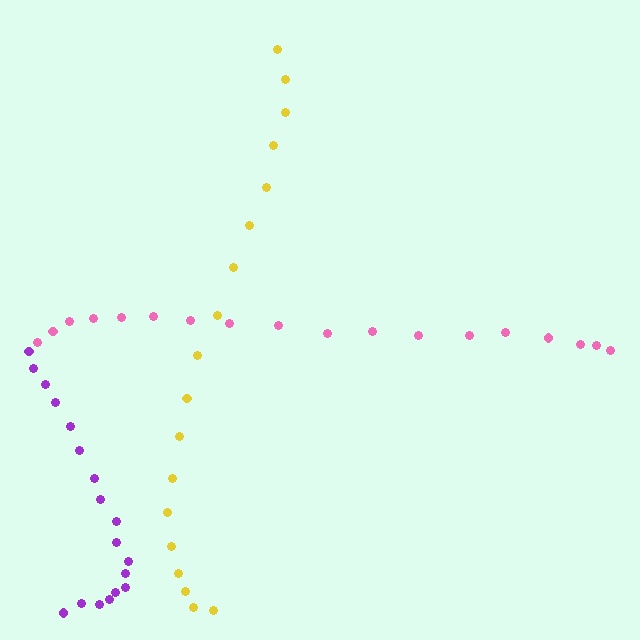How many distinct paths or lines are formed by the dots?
There are 3 distinct paths.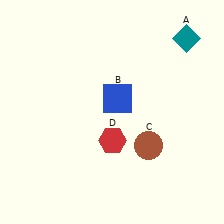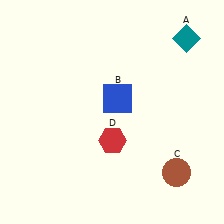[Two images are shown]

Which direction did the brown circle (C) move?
The brown circle (C) moved right.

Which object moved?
The brown circle (C) moved right.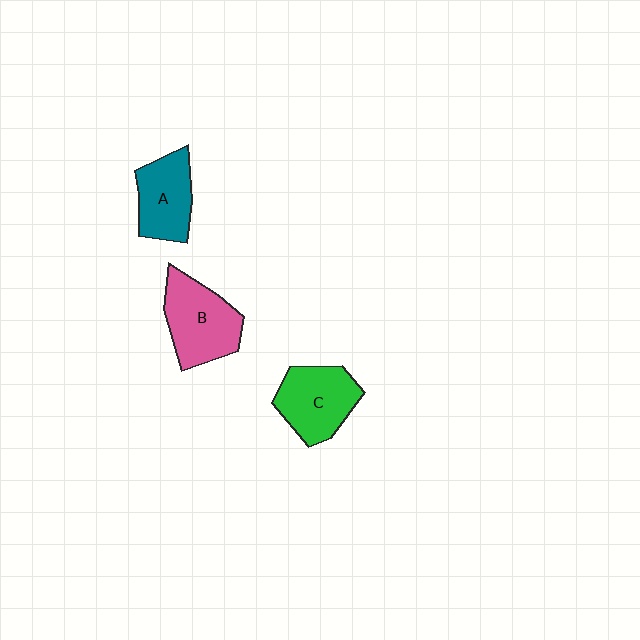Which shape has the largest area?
Shape B (pink).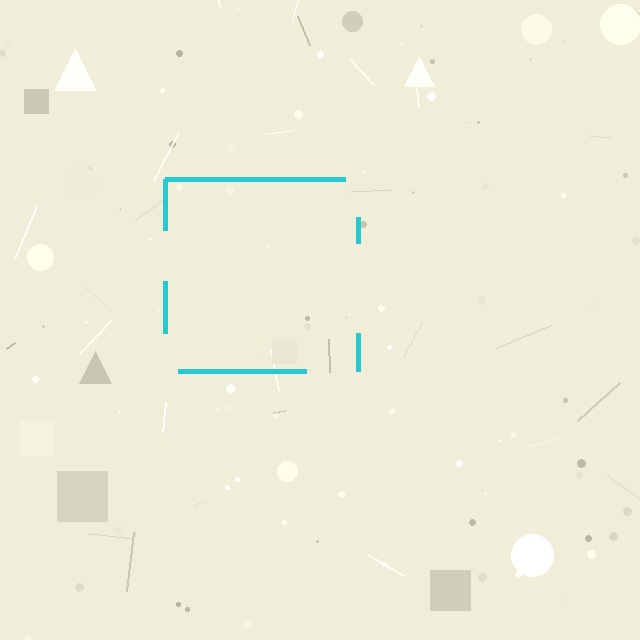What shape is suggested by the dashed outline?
The dashed outline suggests a square.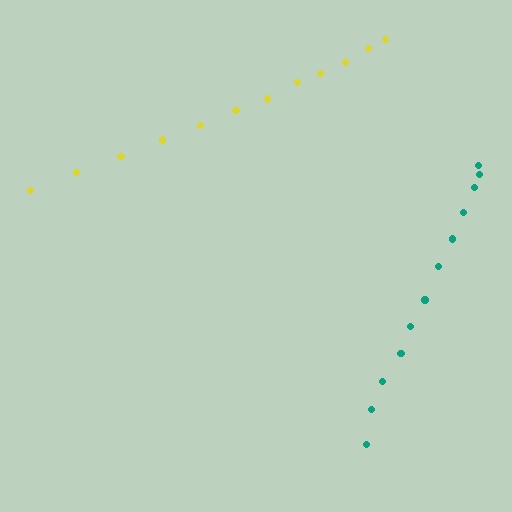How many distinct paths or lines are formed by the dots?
There are 2 distinct paths.